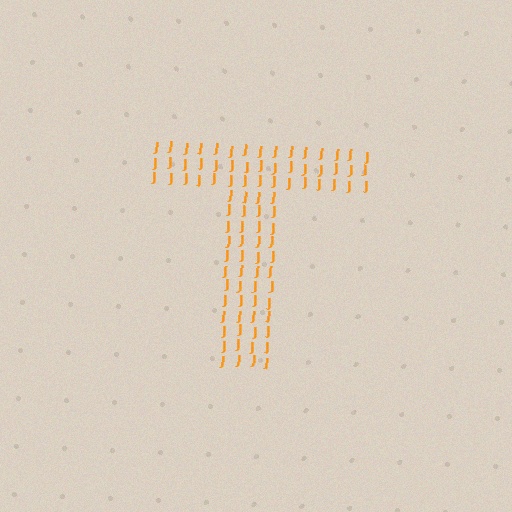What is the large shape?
The large shape is the letter T.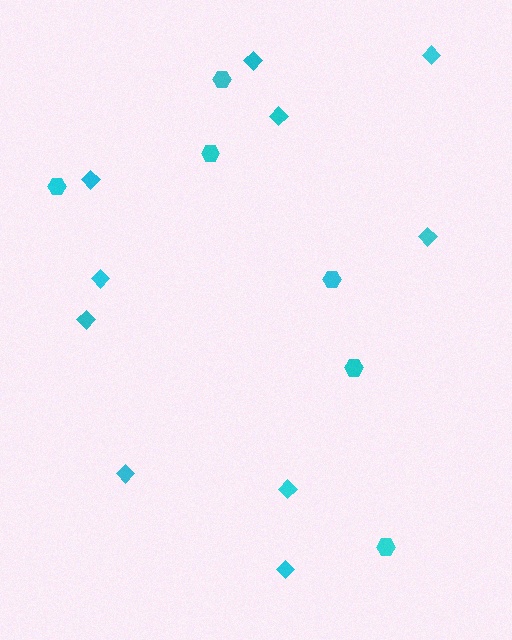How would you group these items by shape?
There are 2 groups: one group of hexagons (6) and one group of diamonds (10).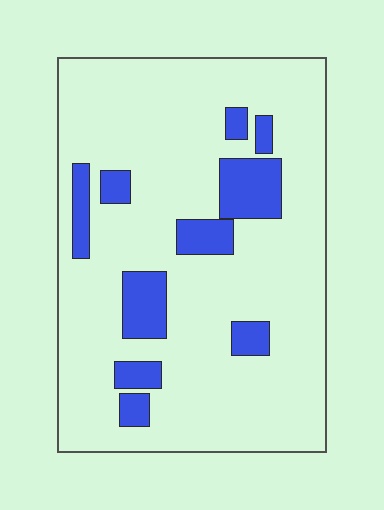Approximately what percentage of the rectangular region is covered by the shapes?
Approximately 15%.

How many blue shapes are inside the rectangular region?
10.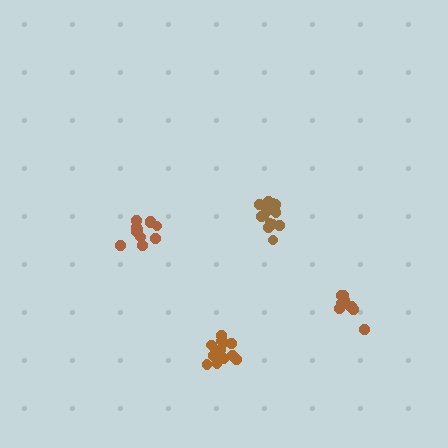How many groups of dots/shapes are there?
There are 4 groups.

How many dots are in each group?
Group 1: 11 dots, Group 2: 15 dots, Group 3: 14 dots, Group 4: 11 dots (51 total).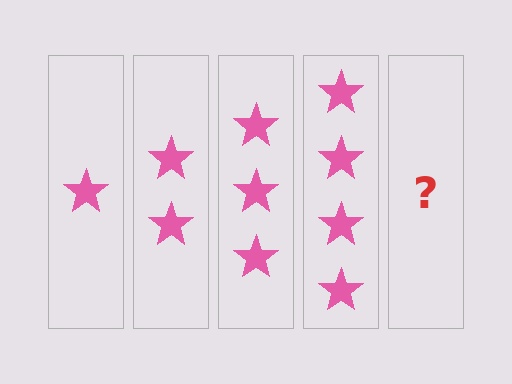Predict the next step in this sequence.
The next step is 5 stars.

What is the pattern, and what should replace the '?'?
The pattern is that each step adds one more star. The '?' should be 5 stars.